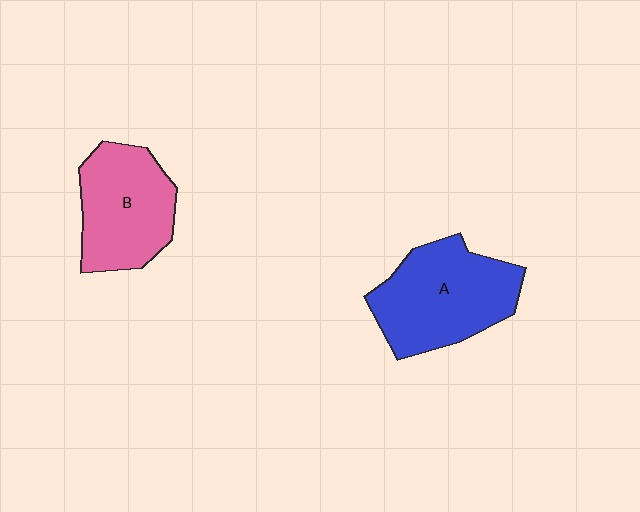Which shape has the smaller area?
Shape B (pink).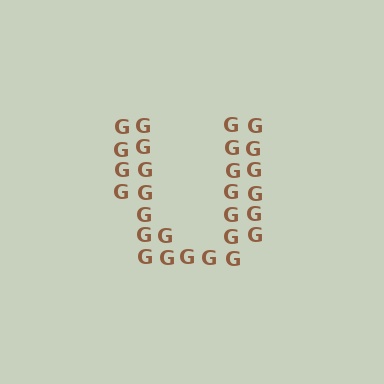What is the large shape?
The large shape is the letter U.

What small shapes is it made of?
It is made of small letter G's.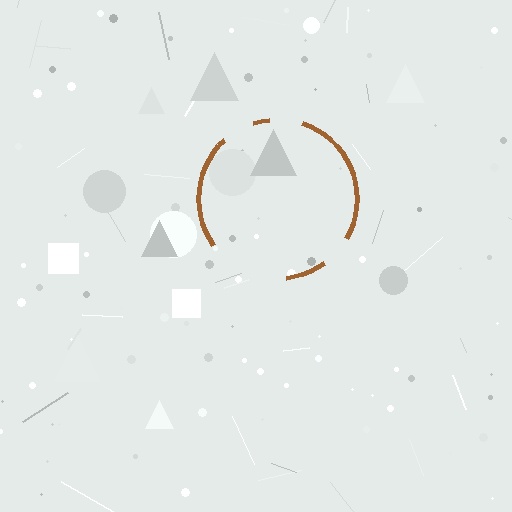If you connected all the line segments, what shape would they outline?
They would outline a circle.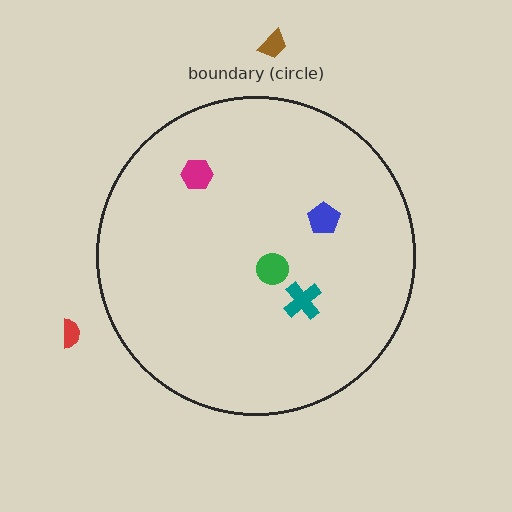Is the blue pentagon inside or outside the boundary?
Inside.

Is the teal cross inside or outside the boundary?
Inside.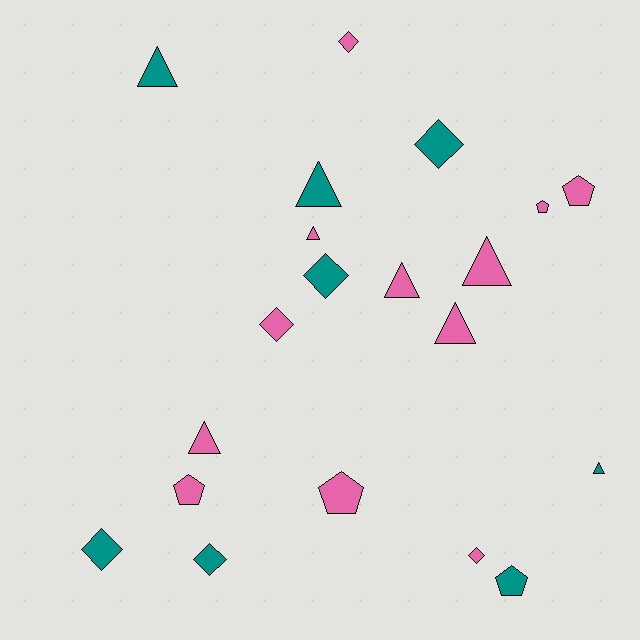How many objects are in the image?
There are 20 objects.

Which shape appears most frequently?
Triangle, with 8 objects.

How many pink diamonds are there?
There are 3 pink diamonds.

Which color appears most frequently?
Pink, with 12 objects.